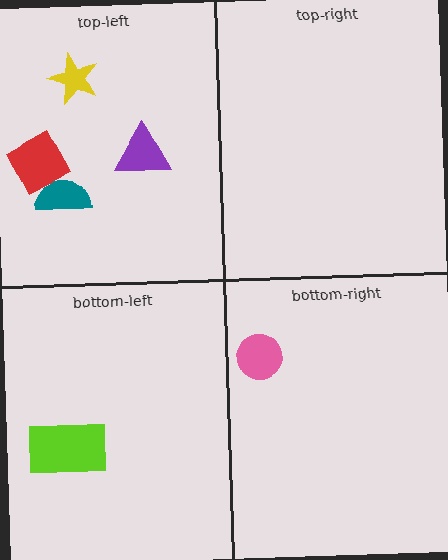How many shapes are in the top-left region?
4.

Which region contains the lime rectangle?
The bottom-left region.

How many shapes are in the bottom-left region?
1.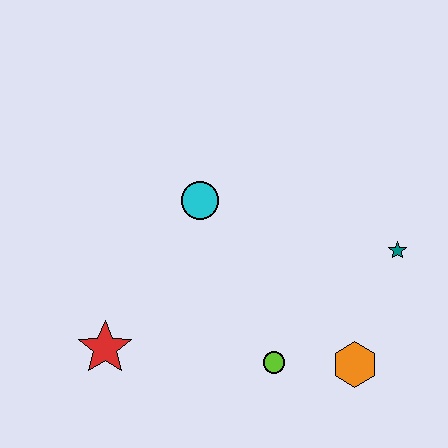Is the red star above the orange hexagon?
Yes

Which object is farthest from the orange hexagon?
The red star is farthest from the orange hexagon.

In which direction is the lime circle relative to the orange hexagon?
The lime circle is to the left of the orange hexagon.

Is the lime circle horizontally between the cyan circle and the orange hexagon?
Yes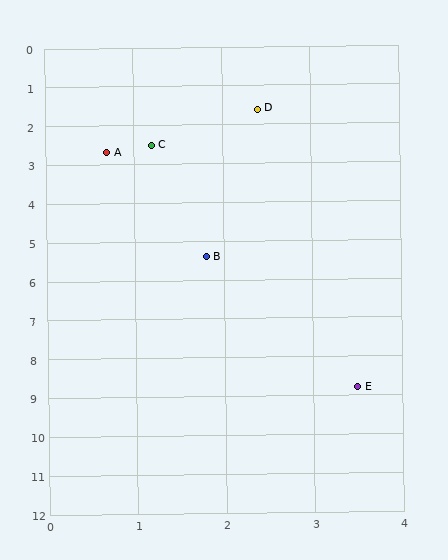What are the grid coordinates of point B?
Point B is at approximately (1.8, 5.4).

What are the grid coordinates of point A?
Point A is at approximately (0.7, 2.7).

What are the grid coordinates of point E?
Point E is at approximately (3.5, 8.8).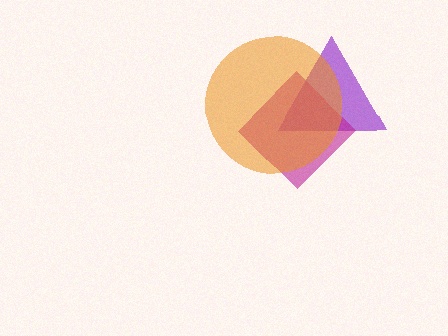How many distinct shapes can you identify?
There are 3 distinct shapes: a purple triangle, a magenta diamond, an orange circle.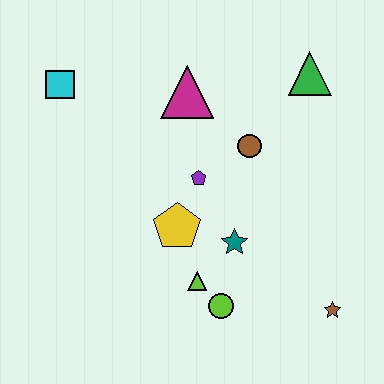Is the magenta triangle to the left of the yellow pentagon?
No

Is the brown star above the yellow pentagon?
No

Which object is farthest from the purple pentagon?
The brown star is farthest from the purple pentagon.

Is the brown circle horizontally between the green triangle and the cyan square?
Yes